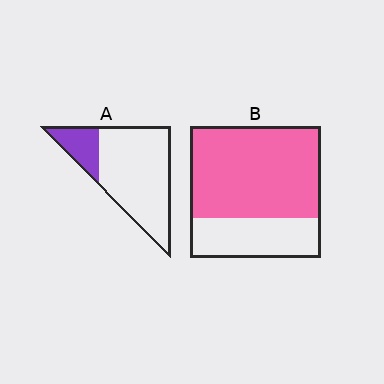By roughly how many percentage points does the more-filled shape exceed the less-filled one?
By roughly 50 percentage points (B over A).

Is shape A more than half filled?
No.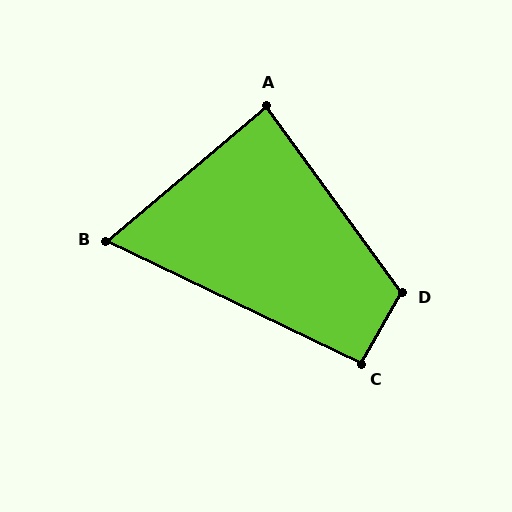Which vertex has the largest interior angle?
D, at approximately 114 degrees.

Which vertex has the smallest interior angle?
B, at approximately 66 degrees.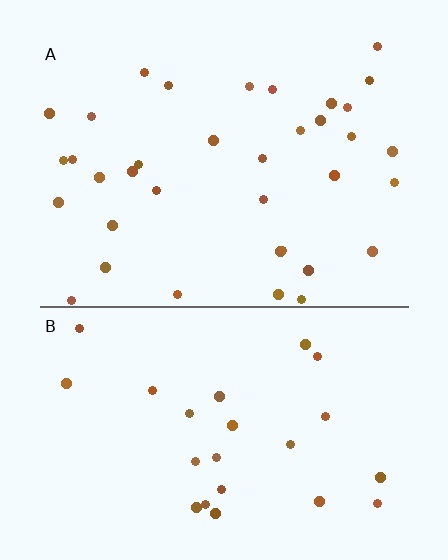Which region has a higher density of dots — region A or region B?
A (the top).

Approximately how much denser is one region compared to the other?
Approximately 1.5× — region A over region B.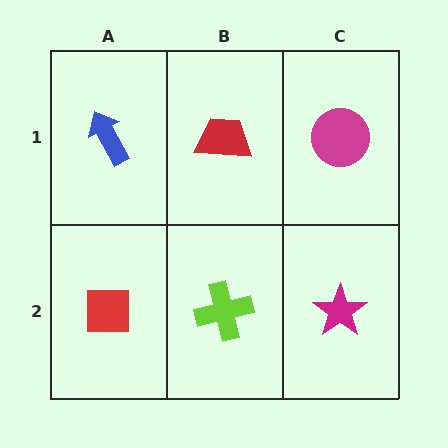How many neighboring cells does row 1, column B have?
3.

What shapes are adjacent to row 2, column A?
A blue arrow (row 1, column A), a lime cross (row 2, column B).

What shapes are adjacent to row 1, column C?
A magenta star (row 2, column C), a red trapezoid (row 1, column B).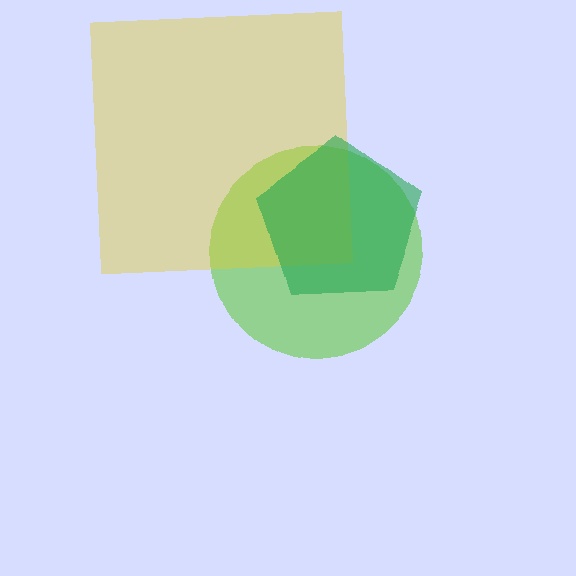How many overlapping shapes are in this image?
There are 3 overlapping shapes in the image.